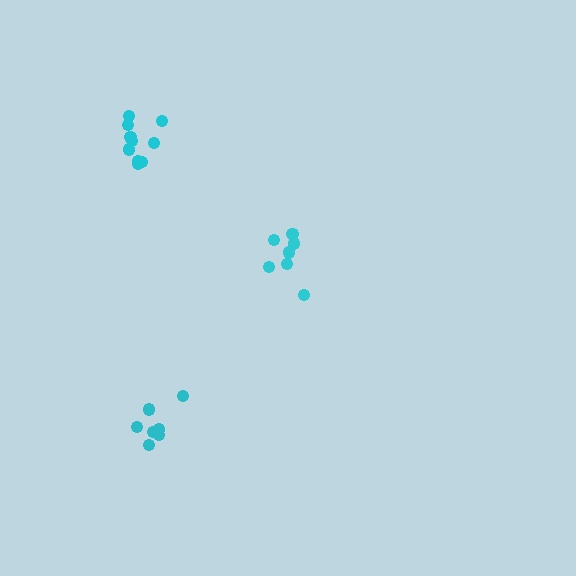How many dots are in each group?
Group 1: 7 dots, Group 2: 10 dots, Group 3: 7 dots (24 total).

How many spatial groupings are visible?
There are 3 spatial groupings.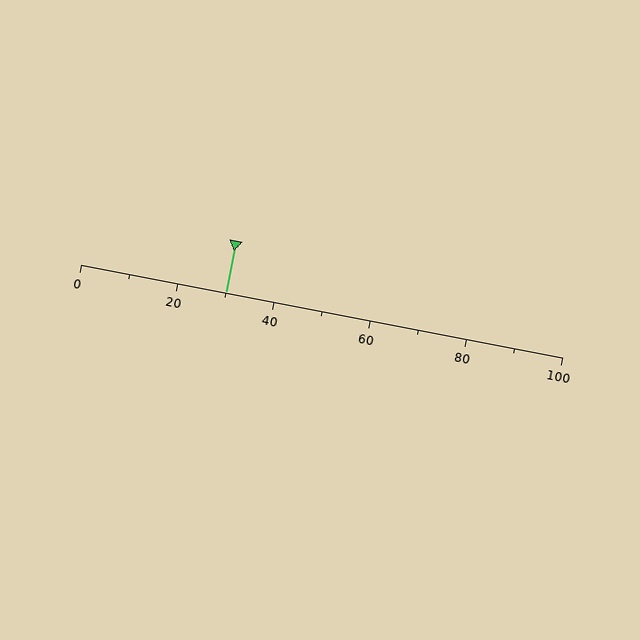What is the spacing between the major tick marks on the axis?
The major ticks are spaced 20 apart.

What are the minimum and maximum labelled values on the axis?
The axis runs from 0 to 100.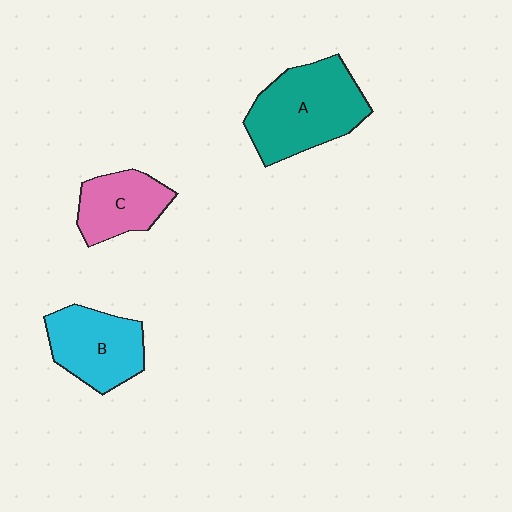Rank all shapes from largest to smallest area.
From largest to smallest: A (teal), B (cyan), C (pink).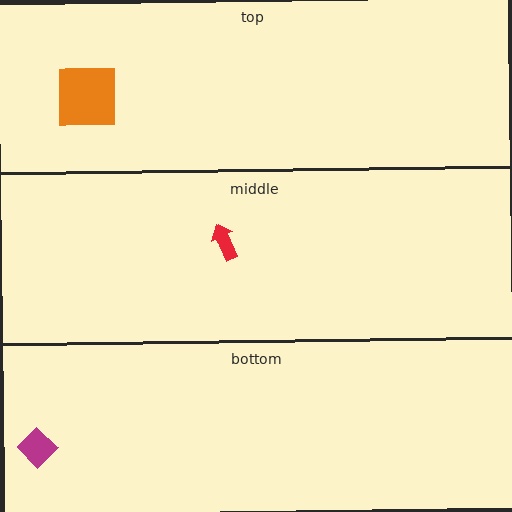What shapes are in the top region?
The orange square.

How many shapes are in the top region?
1.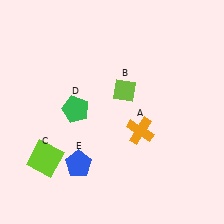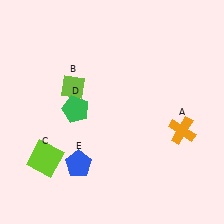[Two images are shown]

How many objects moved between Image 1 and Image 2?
2 objects moved between the two images.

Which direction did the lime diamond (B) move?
The lime diamond (B) moved left.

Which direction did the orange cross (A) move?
The orange cross (A) moved right.